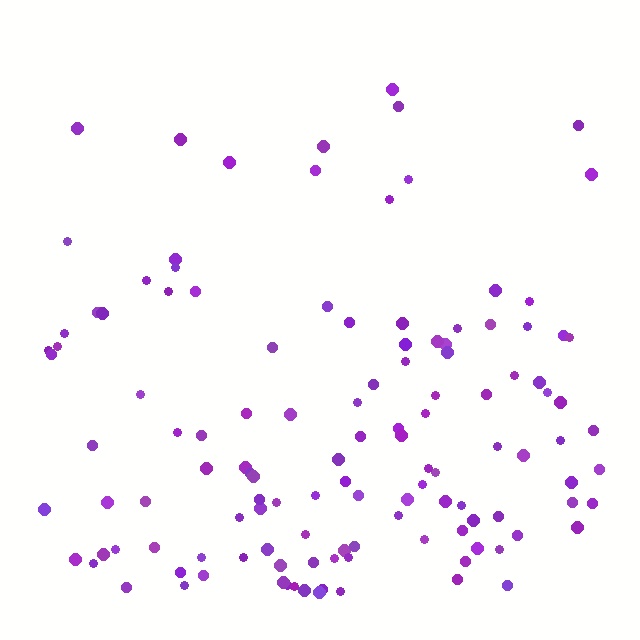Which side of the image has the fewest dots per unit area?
The top.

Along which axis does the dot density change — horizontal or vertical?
Vertical.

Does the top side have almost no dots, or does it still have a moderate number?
Still a moderate number, just noticeably fewer than the bottom.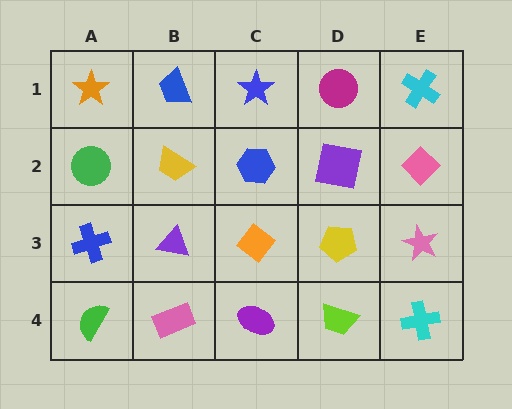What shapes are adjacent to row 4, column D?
A yellow pentagon (row 3, column D), a purple ellipse (row 4, column C), a cyan cross (row 4, column E).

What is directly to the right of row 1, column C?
A magenta circle.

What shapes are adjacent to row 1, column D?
A purple square (row 2, column D), a blue star (row 1, column C), a cyan cross (row 1, column E).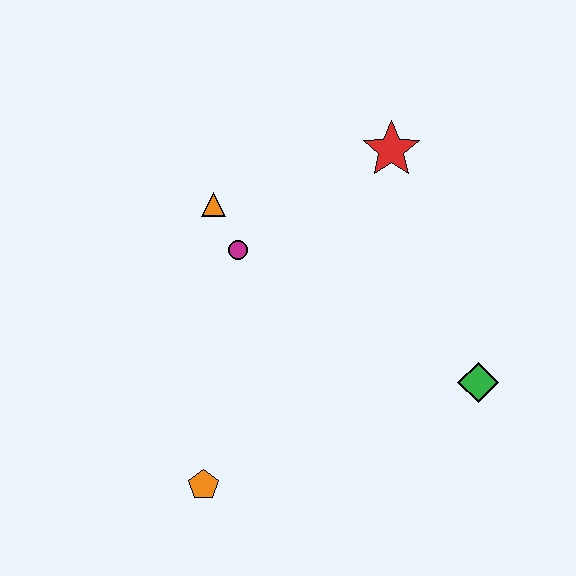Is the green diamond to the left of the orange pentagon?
No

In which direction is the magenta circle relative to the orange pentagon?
The magenta circle is above the orange pentagon.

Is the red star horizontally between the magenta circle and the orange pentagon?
No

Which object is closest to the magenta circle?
The orange triangle is closest to the magenta circle.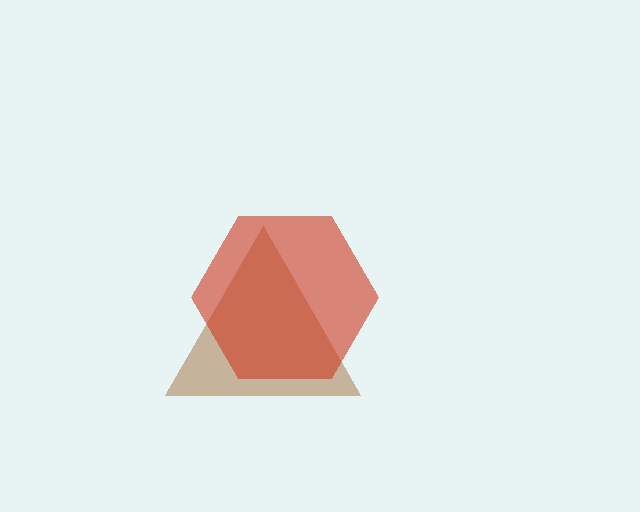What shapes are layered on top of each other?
The layered shapes are: a brown triangle, a red hexagon.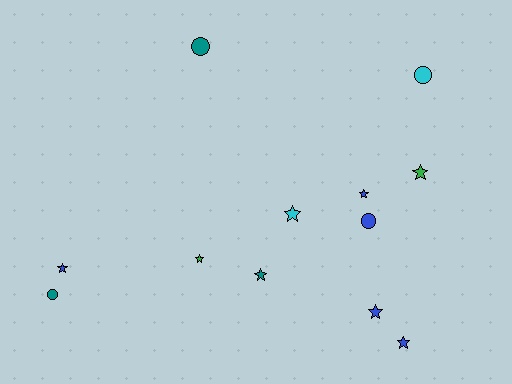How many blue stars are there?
There are 4 blue stars.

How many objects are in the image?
There are 12 objects.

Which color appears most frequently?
Blue, with 5 objects.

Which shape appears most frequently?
Star, with 8 objects.